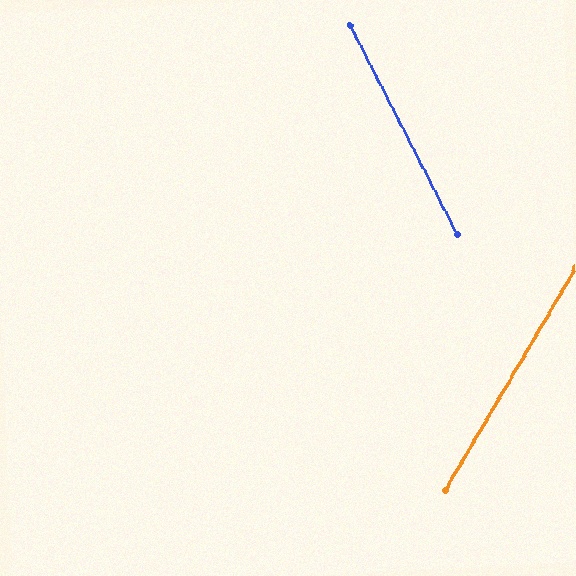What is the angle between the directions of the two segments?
Approximately 58 degrees.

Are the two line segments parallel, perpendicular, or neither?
Neither parallel nor perpendicular — they differ by about 58°.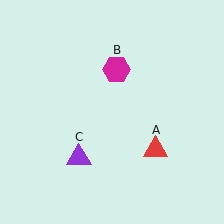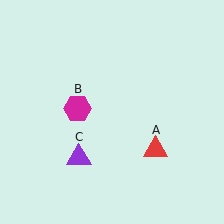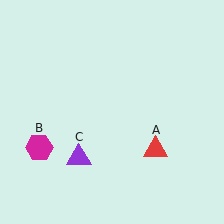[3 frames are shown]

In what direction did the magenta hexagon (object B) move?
The magenta hexagon (object B) moved down and to the left.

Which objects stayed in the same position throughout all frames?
Red triangle (object A) and purple triangle (object C) remained stationary.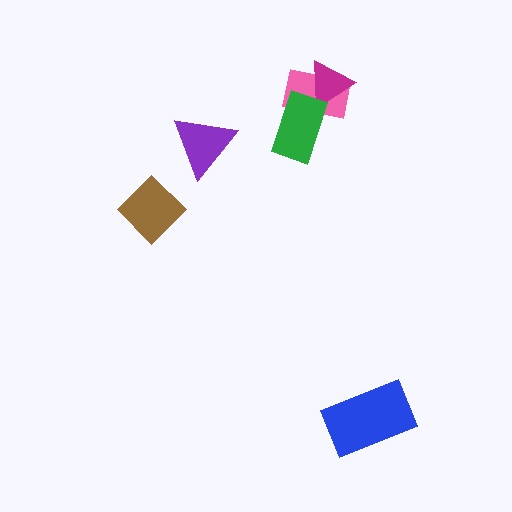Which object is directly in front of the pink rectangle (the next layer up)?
The magenta triangle is directly in front of the pink rectangle.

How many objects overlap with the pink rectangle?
2 objects overlap with the pink rectangle.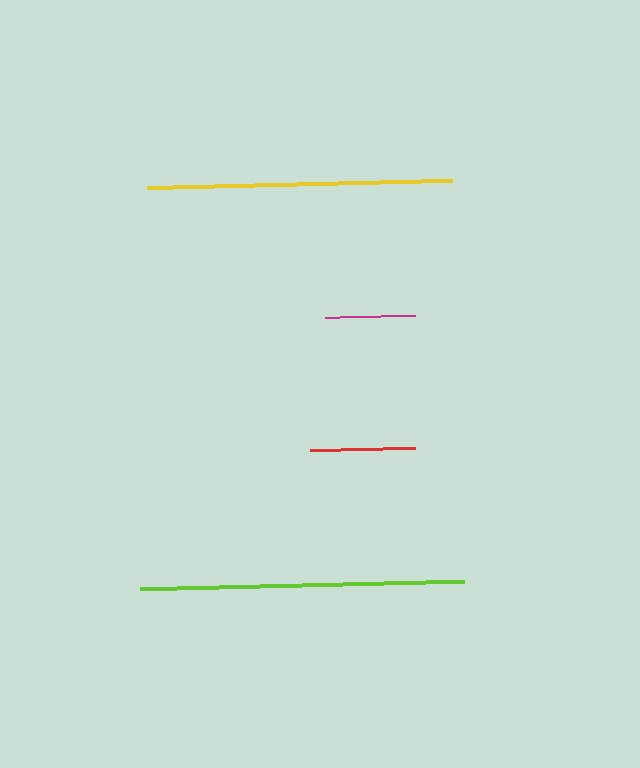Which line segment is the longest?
The lime line is the longest at approximately 325 pixels.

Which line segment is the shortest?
The magenta line is the shortest at approximately 90 pixels.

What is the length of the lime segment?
The lime segment is approximately 325 pixels long.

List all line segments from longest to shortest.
From longest to shortest: lime, yellow, red, magenta.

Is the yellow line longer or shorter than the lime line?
The lime line is longer than the yellow line.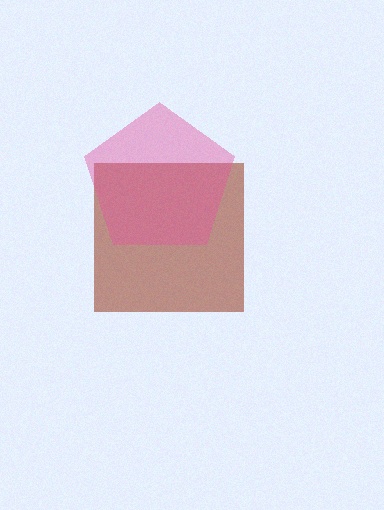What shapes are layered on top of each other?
The layered shapes are: a brown square, a pink pentagon.